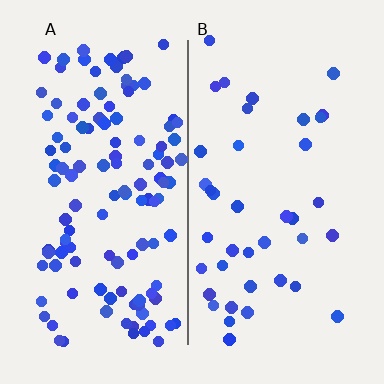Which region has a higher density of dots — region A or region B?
A (the left).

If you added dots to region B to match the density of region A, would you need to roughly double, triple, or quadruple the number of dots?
Approximately triple.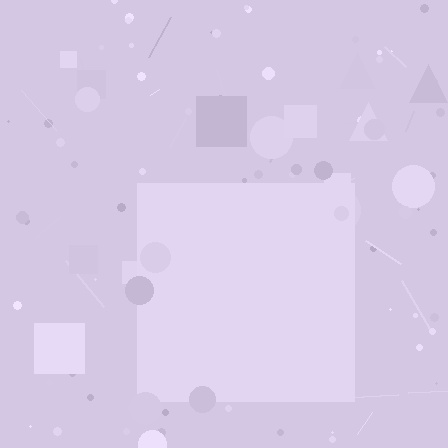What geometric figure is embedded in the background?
A square is embedded in the background.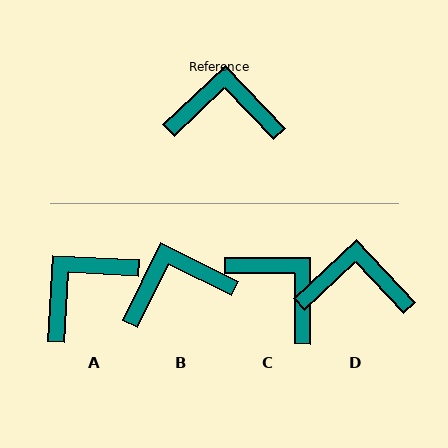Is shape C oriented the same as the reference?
No, it is off by about 44 degrees.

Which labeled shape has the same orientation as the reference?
D.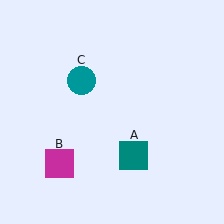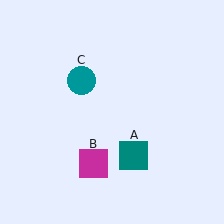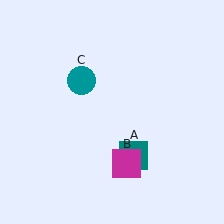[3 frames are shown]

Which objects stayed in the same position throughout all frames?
Teal square (object A) and teal circle (object C) remained stationary.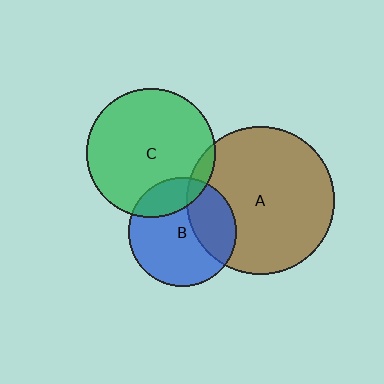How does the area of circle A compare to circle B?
Approximately 1.9 times.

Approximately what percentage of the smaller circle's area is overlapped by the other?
Approximately 30%.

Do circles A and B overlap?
Yes.